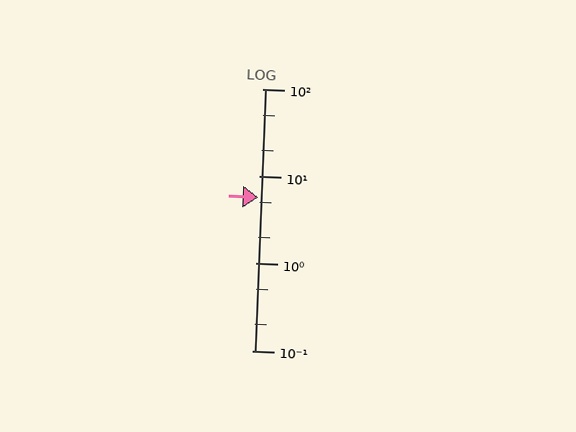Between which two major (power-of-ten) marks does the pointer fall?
The pointer is between 1 and 10.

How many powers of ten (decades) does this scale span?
The scale spans 3 decades, from 0.1 to 100.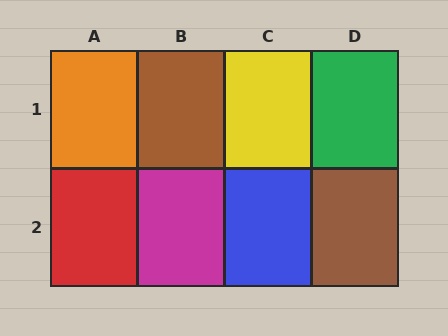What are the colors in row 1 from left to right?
Orange, brown, yellow, green.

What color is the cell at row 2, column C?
Blue.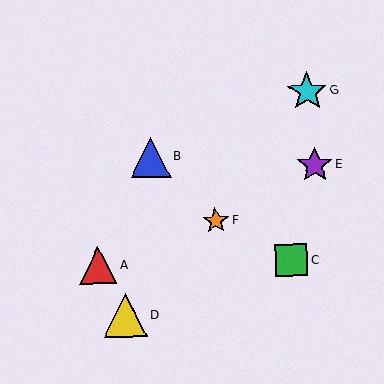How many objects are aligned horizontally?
2 objects (A, C) are aligned horizontally.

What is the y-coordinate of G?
Object G is at y≈91.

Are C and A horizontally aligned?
Yes, both are at y≈260.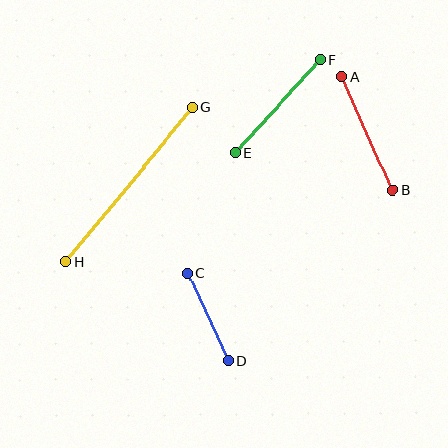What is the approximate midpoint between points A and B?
The midpoint is at approximately (367, 133) pixels.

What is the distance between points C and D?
The distance is approximately 96 pixels.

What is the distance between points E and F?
The distance is approximately 125 pixels.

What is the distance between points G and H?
The distance is approximately 199 pixels.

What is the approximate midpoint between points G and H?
The midpoint is at approximately (129, 185) pixels.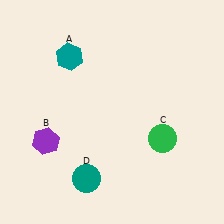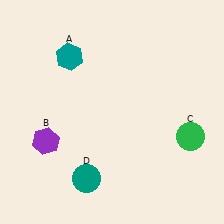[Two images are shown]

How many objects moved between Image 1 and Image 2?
1 object moved between the two images.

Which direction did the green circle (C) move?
The green circle (C) moved right.